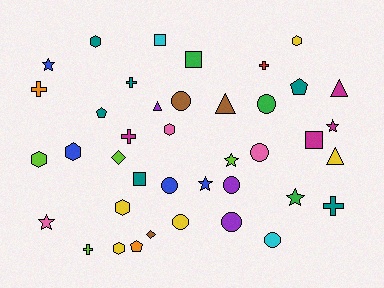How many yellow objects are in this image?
There are 5 yellow objects.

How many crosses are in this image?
There are 6 crosses.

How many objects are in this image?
There are 40 objects.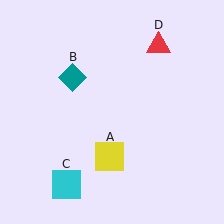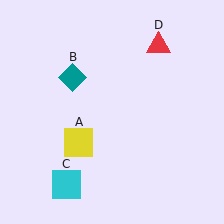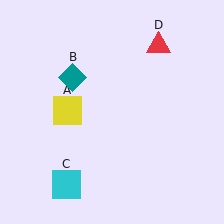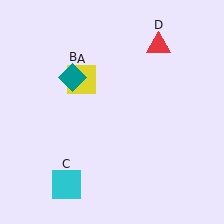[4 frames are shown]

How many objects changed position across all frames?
1 object changed position: yellow square (object A).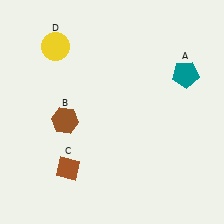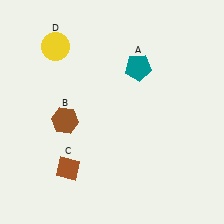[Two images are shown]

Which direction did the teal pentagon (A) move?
The teal pentagon (A) moved left.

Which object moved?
The teal pentagon (A) moved left.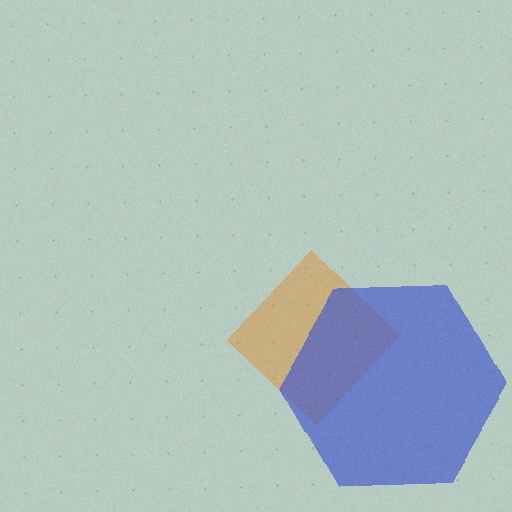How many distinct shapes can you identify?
There are 2 distinct shapes: an orange diamond, a blue hexagon.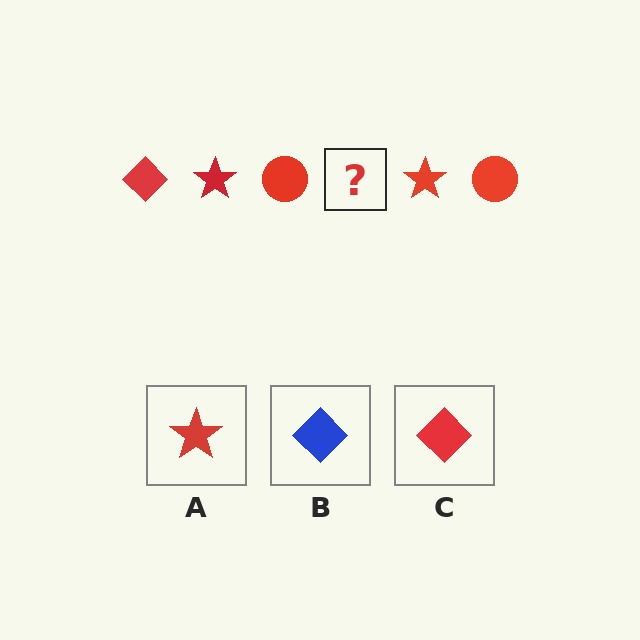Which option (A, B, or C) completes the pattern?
C.